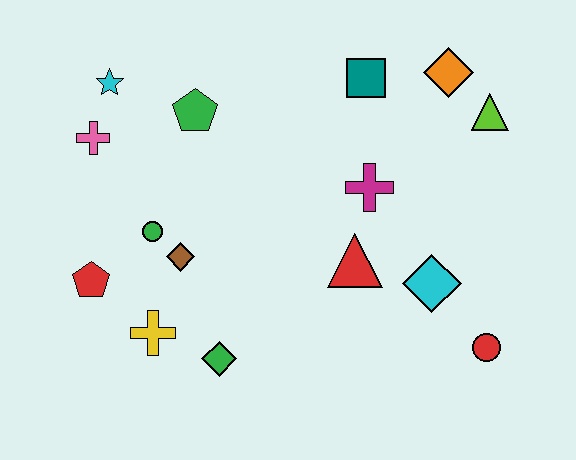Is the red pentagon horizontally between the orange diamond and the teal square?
No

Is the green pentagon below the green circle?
No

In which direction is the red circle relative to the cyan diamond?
The red circle is below the cyan diamond.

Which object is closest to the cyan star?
The pink cross is closest to the cyan star.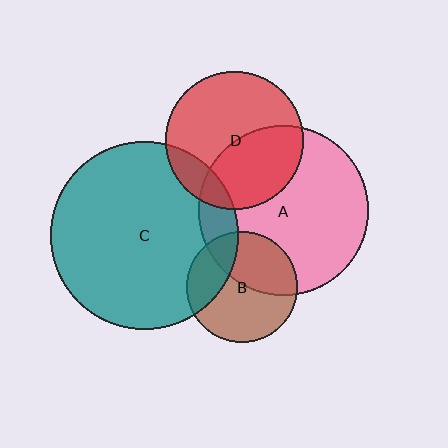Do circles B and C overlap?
Yes.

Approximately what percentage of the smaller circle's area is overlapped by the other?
Approximately 25%.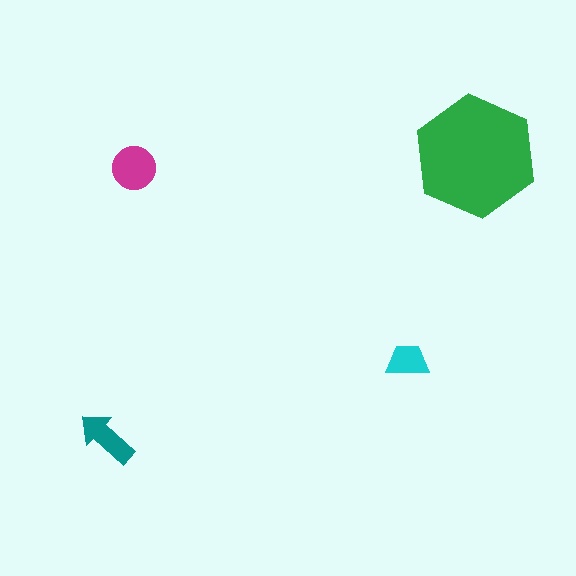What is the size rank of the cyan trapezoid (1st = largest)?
4th.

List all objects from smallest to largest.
The cyan trapezoid, the teal arrow, the magenta circle, the green hexagon.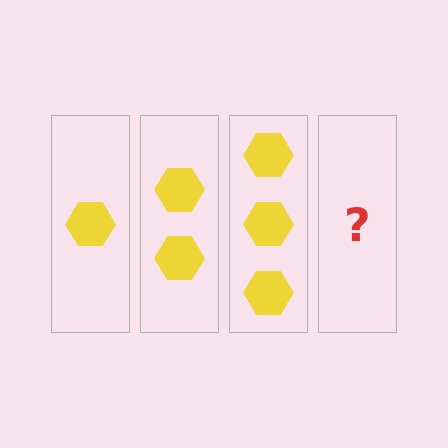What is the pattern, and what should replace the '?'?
The pattern is that each step adds one more hexagon. The '?' should be 4 hexagons.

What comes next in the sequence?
The next element should be 4 hexagons.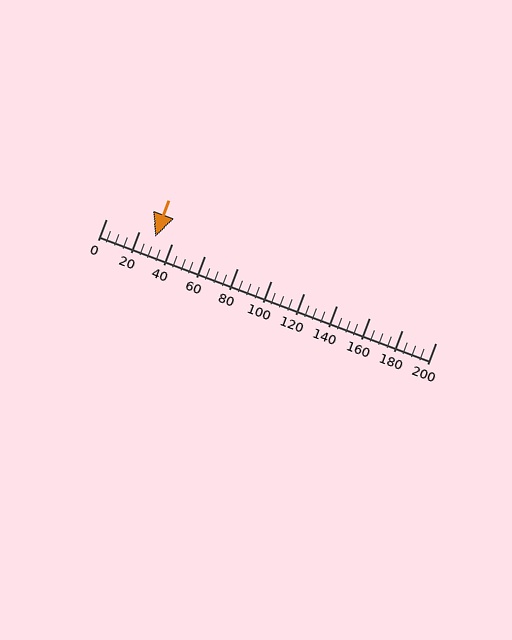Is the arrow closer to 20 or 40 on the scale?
The arrow is closer to 40.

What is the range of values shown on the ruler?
The ruler shows values from 0 to 200.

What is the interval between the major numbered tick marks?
The major tick marks are spaced 20 units apart.